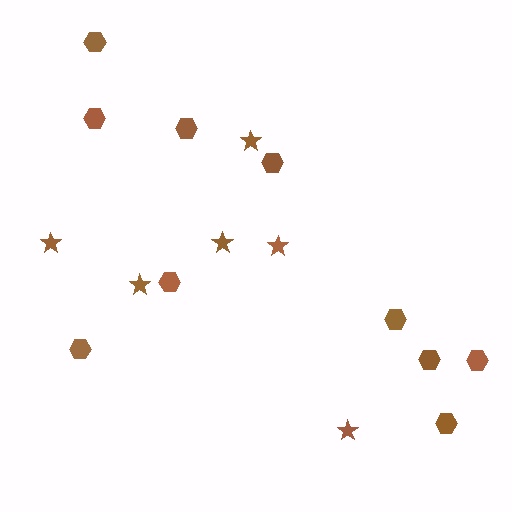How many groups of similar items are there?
There are 2 groups: one group of hexagons (10) and one group of stars (6).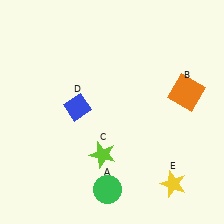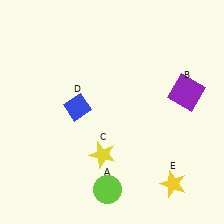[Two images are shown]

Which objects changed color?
A changed from green to lime. B changed from orange to purple. C changed from lime to yellow.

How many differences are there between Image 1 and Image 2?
There are 3 differences between the two images.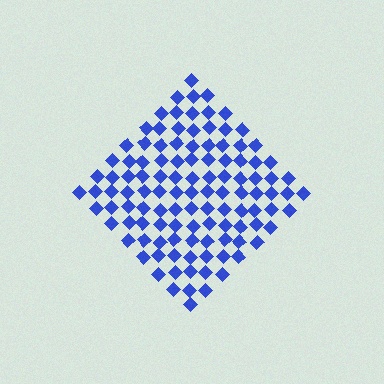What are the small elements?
The small elements are diamonds.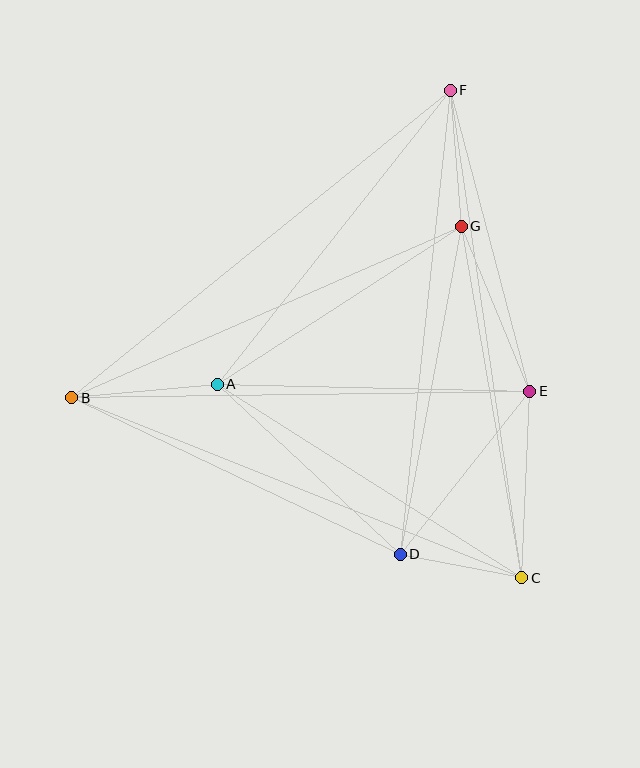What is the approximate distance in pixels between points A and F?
The distance between A and F is approximately 375 pixels.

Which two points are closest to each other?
Points C and D are closest to each other.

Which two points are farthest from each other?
Points C and F are farthest from each other.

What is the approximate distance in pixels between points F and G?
The distance between F and G is approximately 137 pixels.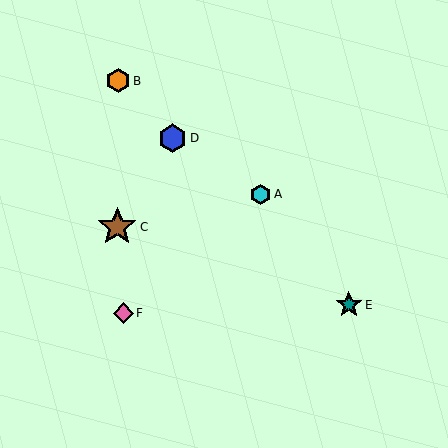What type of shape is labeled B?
Shape B is an orange hexagon.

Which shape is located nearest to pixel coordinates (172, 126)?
The blue hexagon (labeled D) at (173, 138) is nearest to that location.